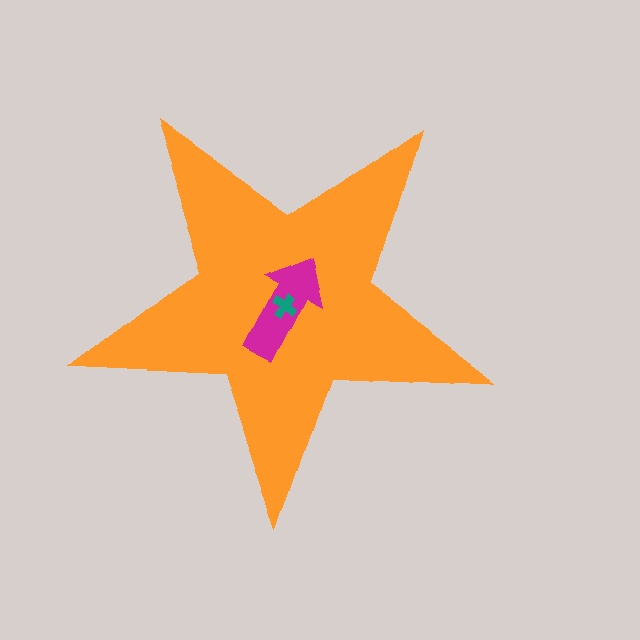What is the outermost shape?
The orange star.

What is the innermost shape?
The teal cross.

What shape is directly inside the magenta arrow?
The teal cross.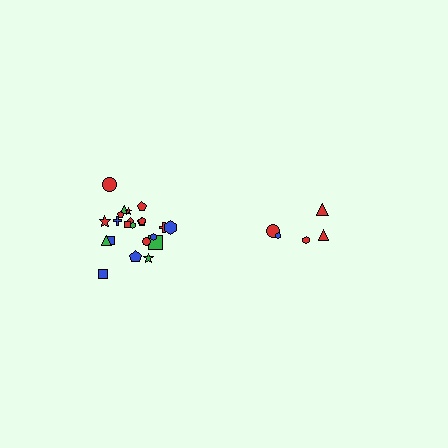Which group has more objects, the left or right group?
The left group.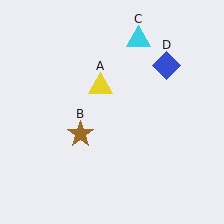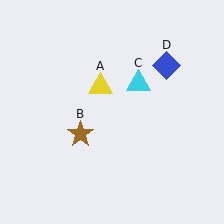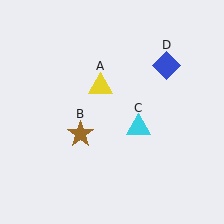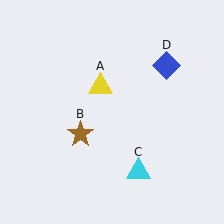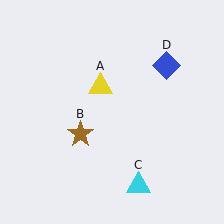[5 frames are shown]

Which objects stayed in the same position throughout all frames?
Yellow triangle (object A) and brown star (object B) and blue diamond (object D) remained stationary.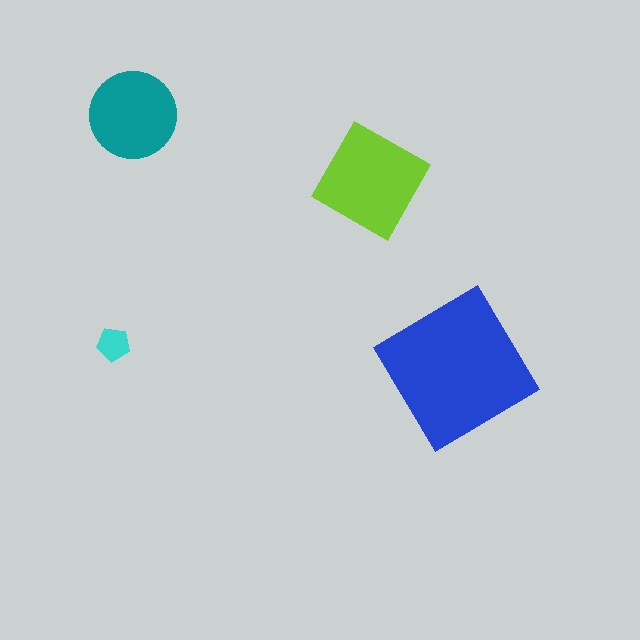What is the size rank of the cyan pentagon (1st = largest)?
4th.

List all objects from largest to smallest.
The blue diamond, the lime diamond, the teal circle, the cyan pentagon.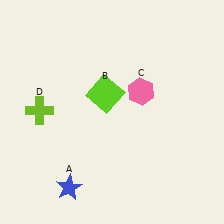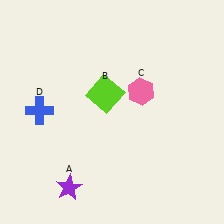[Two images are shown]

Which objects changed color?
A changed from blue to purple. D changed from lime to blue.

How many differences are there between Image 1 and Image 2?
There are 2 differences between the two images.